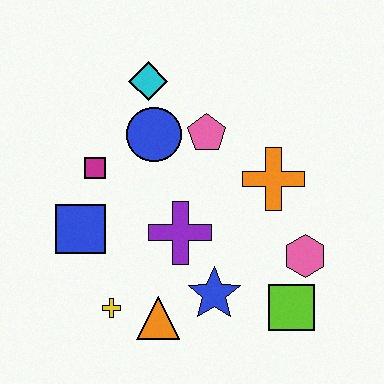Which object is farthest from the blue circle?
The lime square is farthest from the blue circle.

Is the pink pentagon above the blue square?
Yes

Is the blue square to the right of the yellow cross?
No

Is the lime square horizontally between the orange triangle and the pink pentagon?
No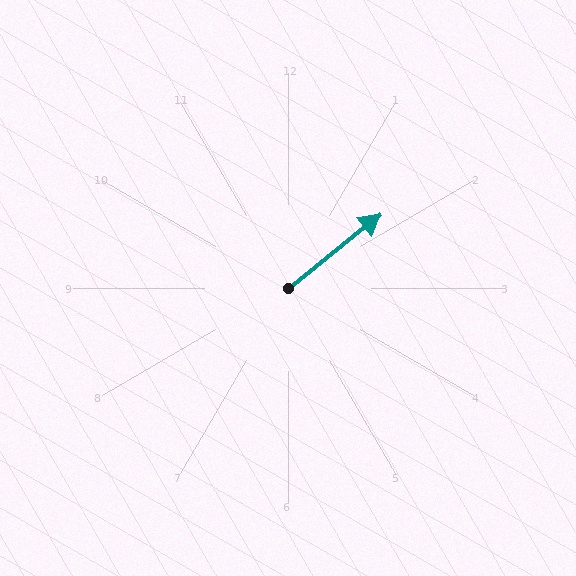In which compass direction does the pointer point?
Northeast.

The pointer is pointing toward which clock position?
Roughly 2 o'clock.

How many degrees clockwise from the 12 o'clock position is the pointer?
Approximately 51 degrees.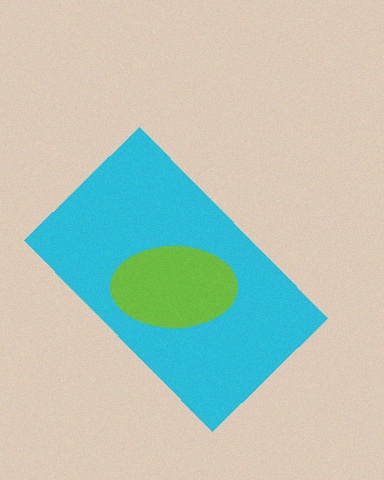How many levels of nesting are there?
2.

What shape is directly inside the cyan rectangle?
The lime ellipse.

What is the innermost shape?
The lime ellipse.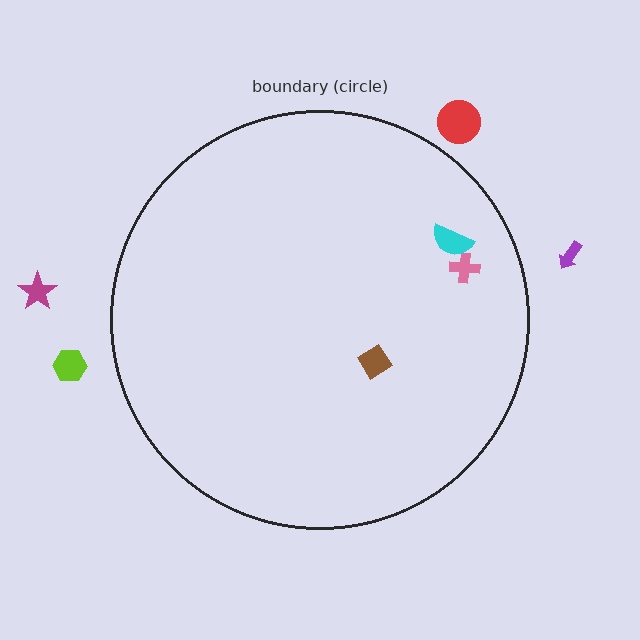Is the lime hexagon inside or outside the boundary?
Outside.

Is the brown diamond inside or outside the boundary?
Inside.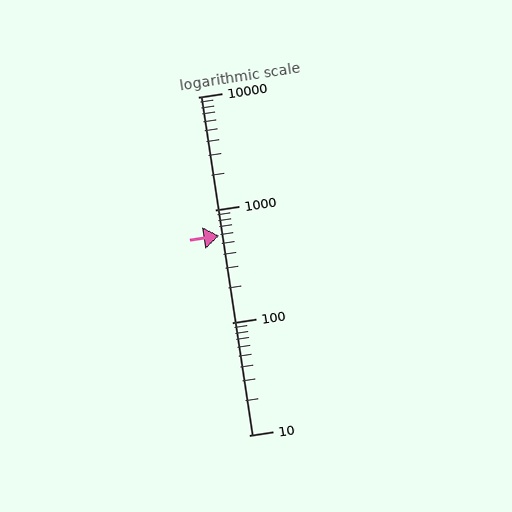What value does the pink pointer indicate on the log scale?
The pointer indicates approximately 580.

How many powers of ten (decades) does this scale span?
The scale spans 3 decades, from 10 to 10000.